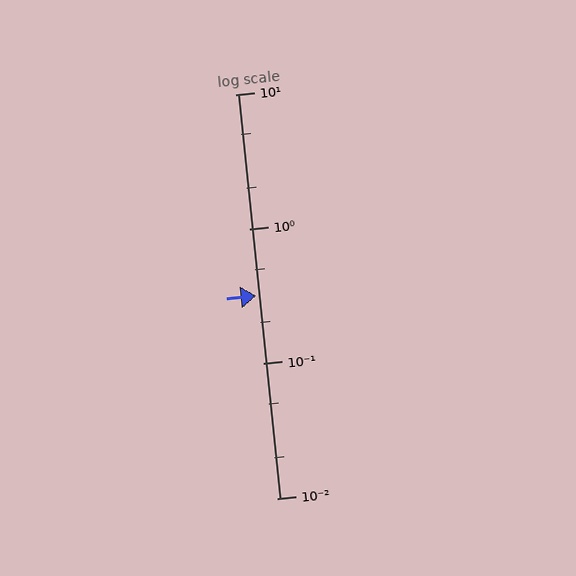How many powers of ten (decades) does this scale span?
The scale spans 3 decades, from 0.01 to 10.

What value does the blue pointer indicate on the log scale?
The pointer indicates approximately 0.32.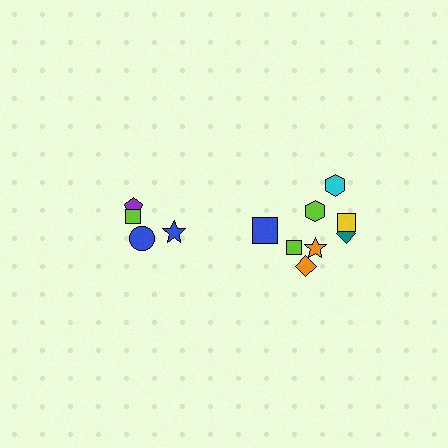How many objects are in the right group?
There are 8 objects.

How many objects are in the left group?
There are 4 objects.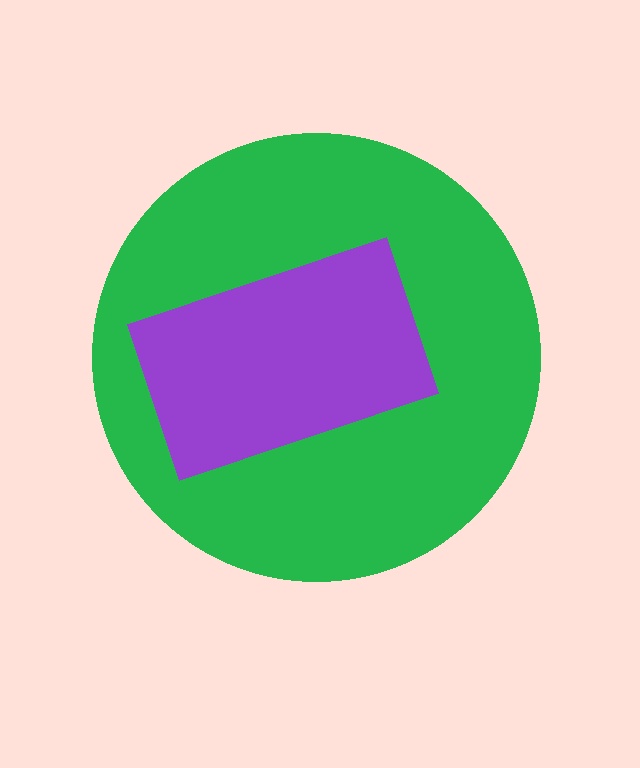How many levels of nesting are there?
2.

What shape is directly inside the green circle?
The purple rectangle.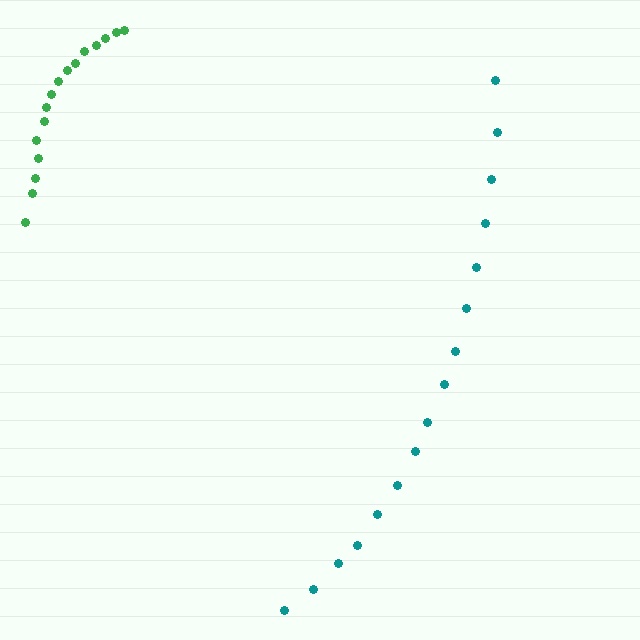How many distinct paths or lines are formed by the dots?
There are 2 distinct paths.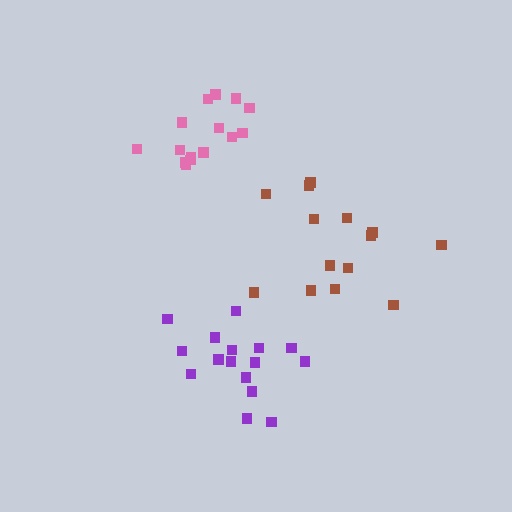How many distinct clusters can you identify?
There are 3 distinct clusters.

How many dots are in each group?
Group 1: 15 dots, Group 2: 14 dots, Group 3: 16 dots (45 total).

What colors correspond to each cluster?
The clusters are colored: pink, brown, purple.